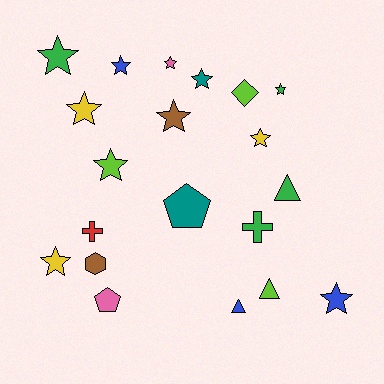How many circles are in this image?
There are no circles.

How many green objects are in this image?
There are 4 green objects.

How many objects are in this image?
There are 20 objects.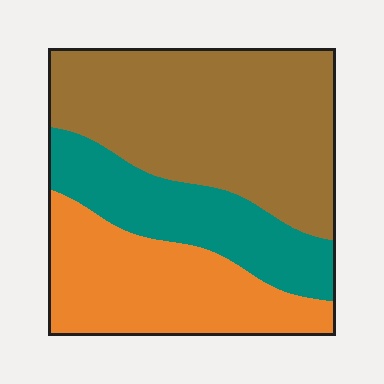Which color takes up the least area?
Teal, at roughly 25%.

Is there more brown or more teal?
Brown.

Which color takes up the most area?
Brown, at roughly 45%.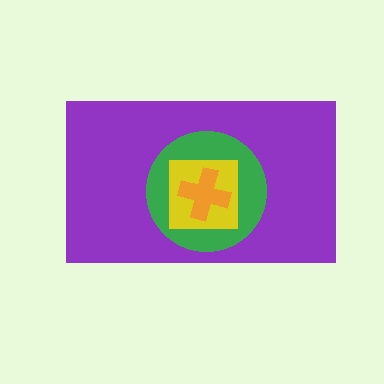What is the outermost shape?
The purple rectangle.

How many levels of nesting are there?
4.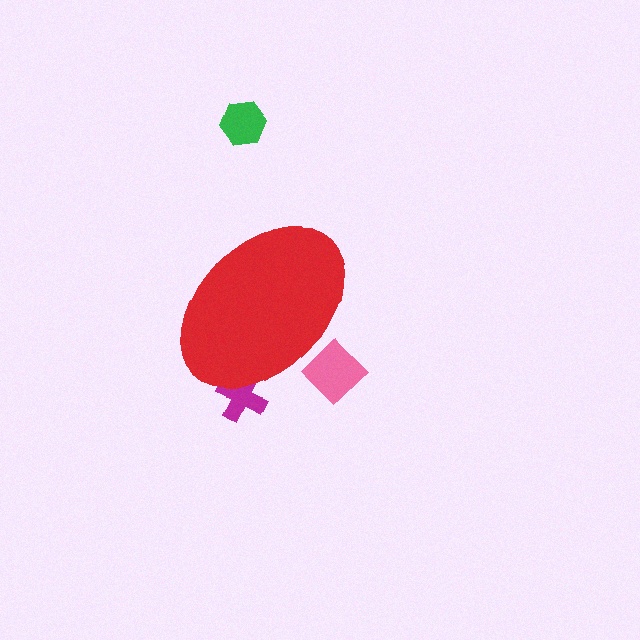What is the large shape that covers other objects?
A red ellipse.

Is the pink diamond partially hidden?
Yes, the pink diamond is partially hidden behind the red ellipse.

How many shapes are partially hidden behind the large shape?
2 shapes are partially hidden.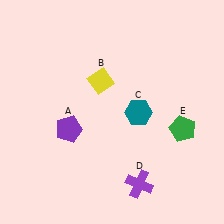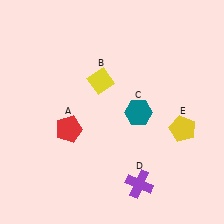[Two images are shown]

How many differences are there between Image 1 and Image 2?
There are 2 differences between the two images.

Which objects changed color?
A changed from purple to red. E changed from green to yellow.